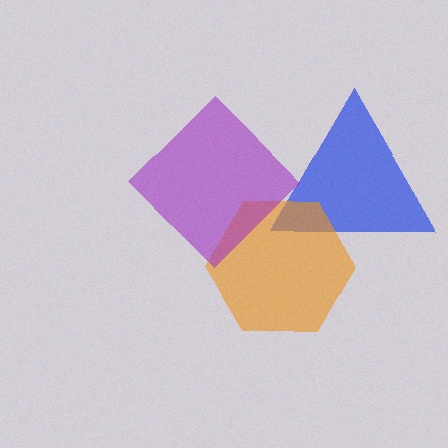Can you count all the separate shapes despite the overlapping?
Yes, there are 3 separate shapes.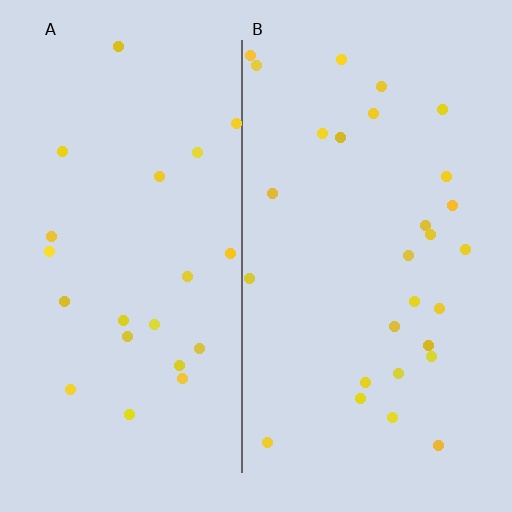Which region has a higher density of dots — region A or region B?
B (the right).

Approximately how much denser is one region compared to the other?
Approximately 1.3× — region B over region A.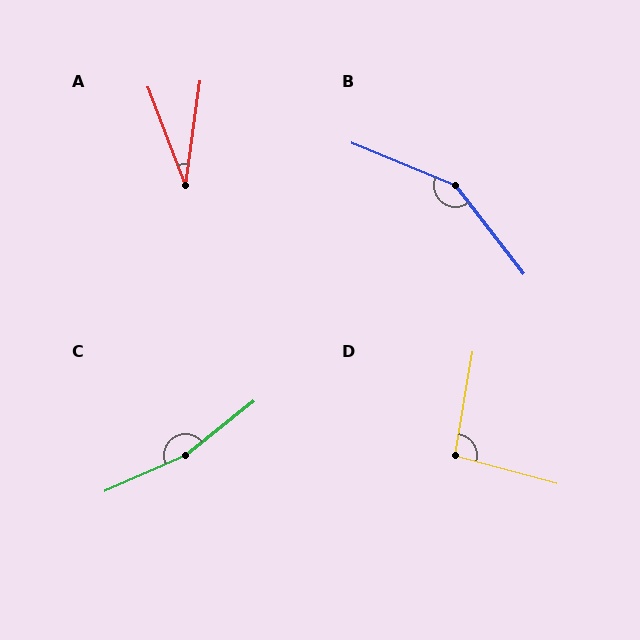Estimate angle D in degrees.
Approximately 95 degrees.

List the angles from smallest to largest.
A (29°), D (95°), B (150°), C (165°).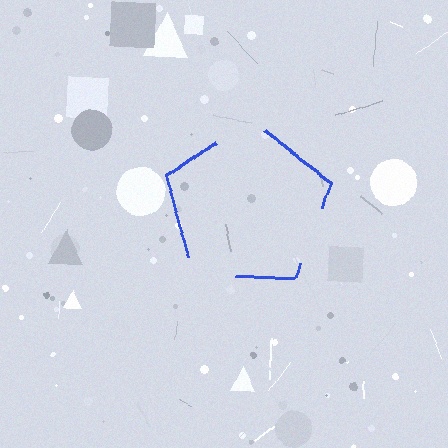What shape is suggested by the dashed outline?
The dashed outline suggests a pentagon.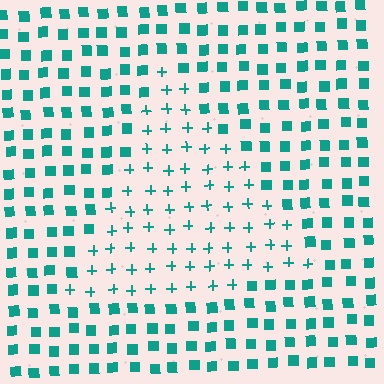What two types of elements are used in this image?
The image uses plus signs inside the triangle region and squares outside it.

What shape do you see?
I see a triangle.